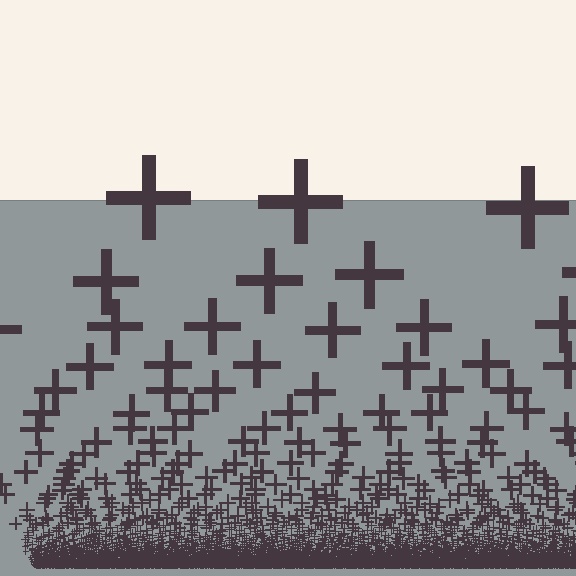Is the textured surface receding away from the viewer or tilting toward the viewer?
The surface appears to tilt toward the viewer. Texture elements get larger and sparser toward the top.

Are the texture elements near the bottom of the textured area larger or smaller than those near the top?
Smaller. The gradient is inverted — elements near the bottom are smaller and denser.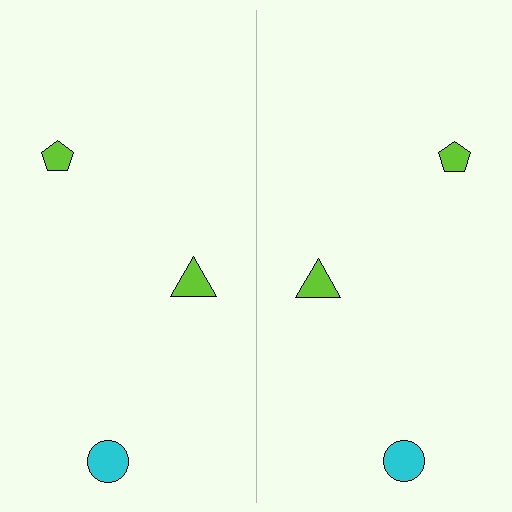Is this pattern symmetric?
Yes, this pattern has bilateral (reflection) symmetry.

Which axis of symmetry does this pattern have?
The pattern has a vertical axis of symmetry running through the center of the image.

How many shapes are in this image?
There are 6 shapes in this image.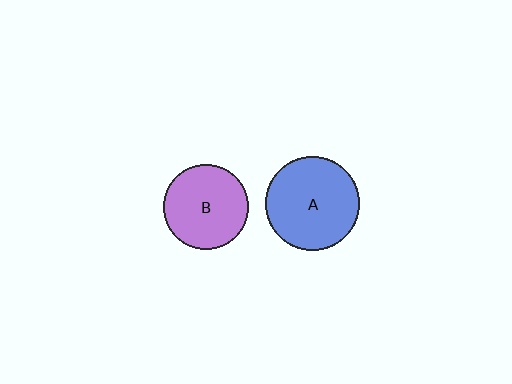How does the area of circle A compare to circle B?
Approximately 1.2 times.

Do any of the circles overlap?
No, none of the circles overlap.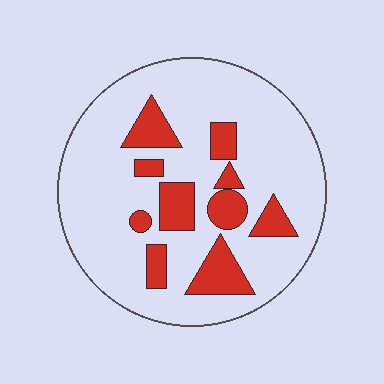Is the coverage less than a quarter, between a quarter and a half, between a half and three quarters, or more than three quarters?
Less than a quarter.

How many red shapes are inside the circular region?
10.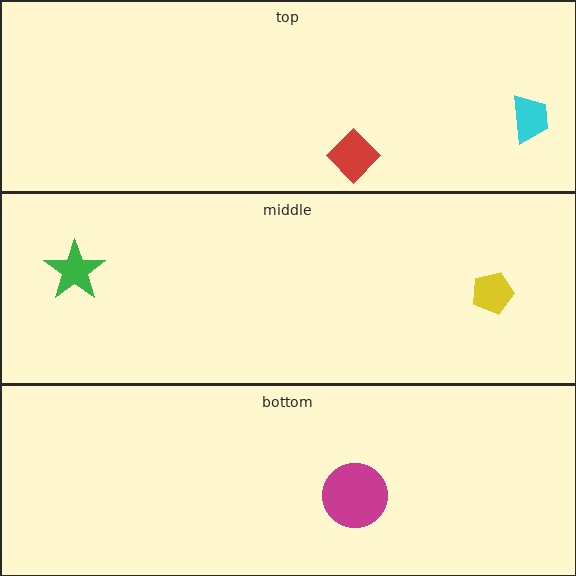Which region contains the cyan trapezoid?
The top region.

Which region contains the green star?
The middle region.